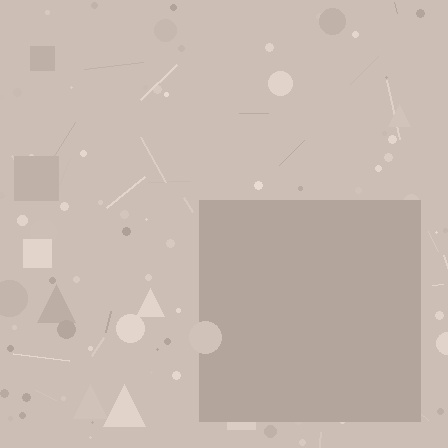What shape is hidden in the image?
A square is hidden in the image.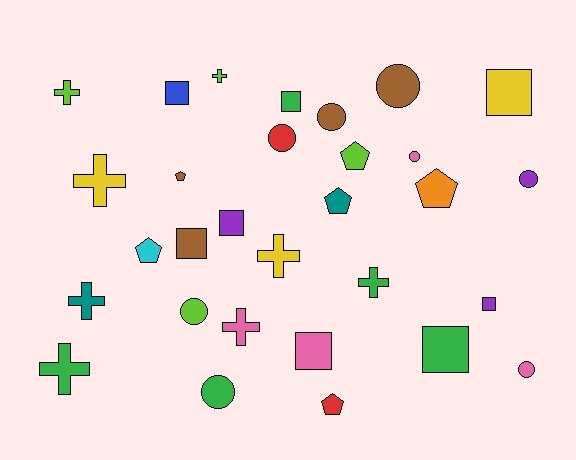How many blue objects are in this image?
There is 1 blue object.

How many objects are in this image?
There are 30 objects.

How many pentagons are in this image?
There are 6 pentagons.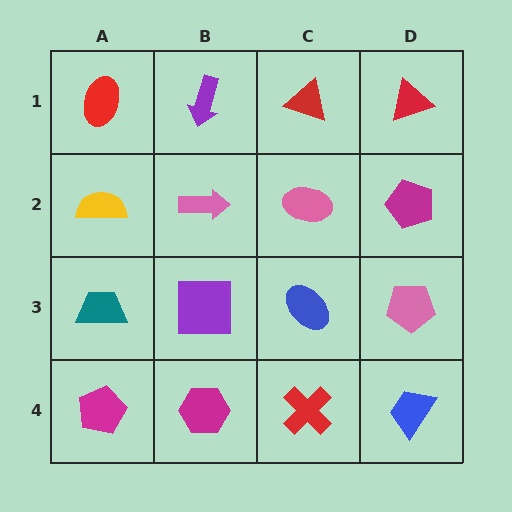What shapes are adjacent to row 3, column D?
A magenta pentagon (row 2, column D), a blue trapezoid (row 4, column D), a blue ellipse (row 3, column C).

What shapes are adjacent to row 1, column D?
A magenta pentagon (row 2, column D), a red triangle (row 1, column C).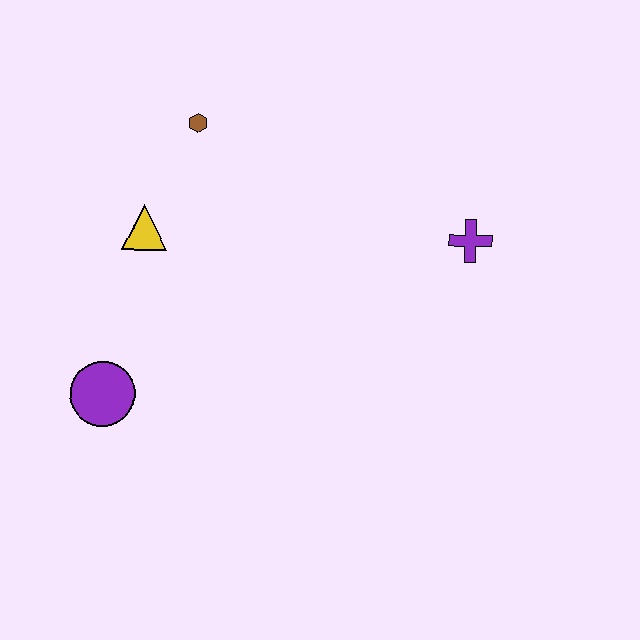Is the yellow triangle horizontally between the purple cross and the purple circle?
Yes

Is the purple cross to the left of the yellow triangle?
No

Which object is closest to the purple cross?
The brown hexagon is closest to the purple cross.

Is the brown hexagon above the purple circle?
Yes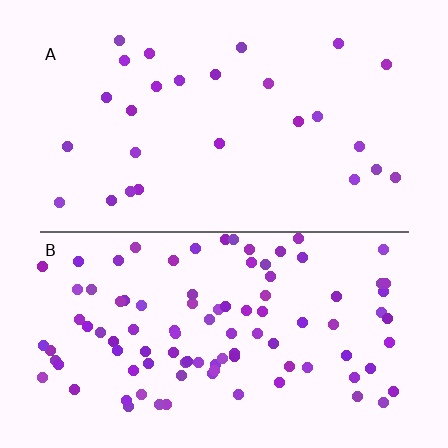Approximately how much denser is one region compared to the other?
Approximately 3.6× — region B over region A.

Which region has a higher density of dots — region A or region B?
B (the bottom).